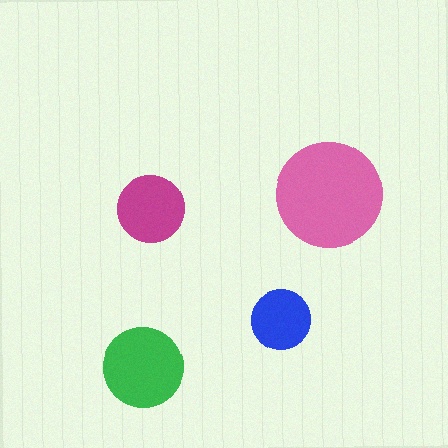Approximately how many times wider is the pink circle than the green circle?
About 1.5 times wider.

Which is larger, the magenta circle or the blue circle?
The magenta one.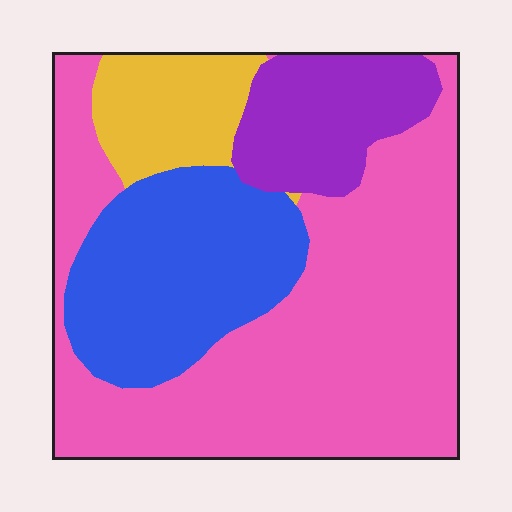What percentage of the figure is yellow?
Yellow takes up about one tenth (1/10) of the figure.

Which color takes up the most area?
Pink, at roughly 55%.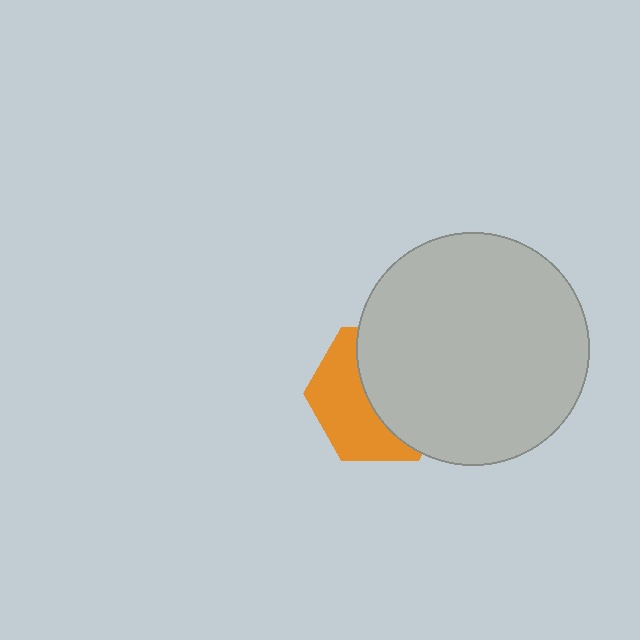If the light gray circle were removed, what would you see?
You would see the complete orange hexagon.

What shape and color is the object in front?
The object in front is a light gray circle.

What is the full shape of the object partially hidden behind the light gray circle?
The partially hidden object is an orange hexagon.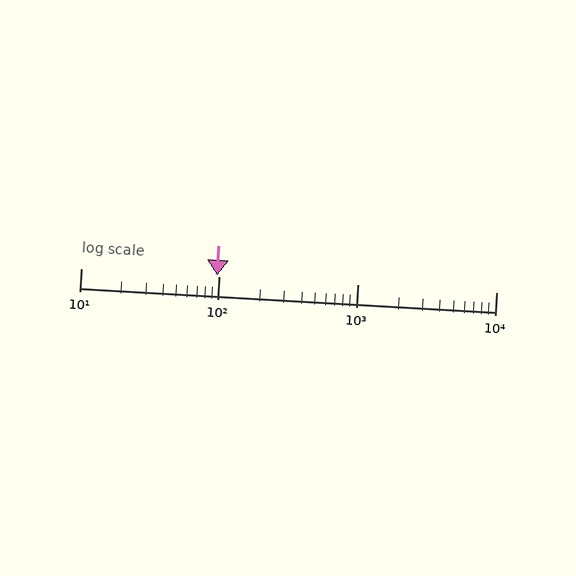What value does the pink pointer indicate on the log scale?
The pointer indicates approximately 97.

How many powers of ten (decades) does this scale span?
The scale spans 3 decades, from 10 to 10000.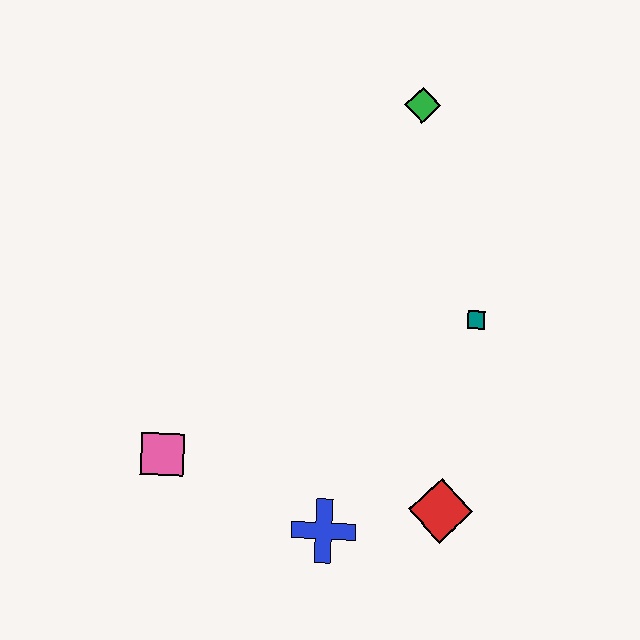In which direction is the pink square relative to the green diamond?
The pink square is below the green diamond.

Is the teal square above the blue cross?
Yes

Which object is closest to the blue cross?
The red diamond is closest to the blue cross.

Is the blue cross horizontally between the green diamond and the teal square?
No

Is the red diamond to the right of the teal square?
No